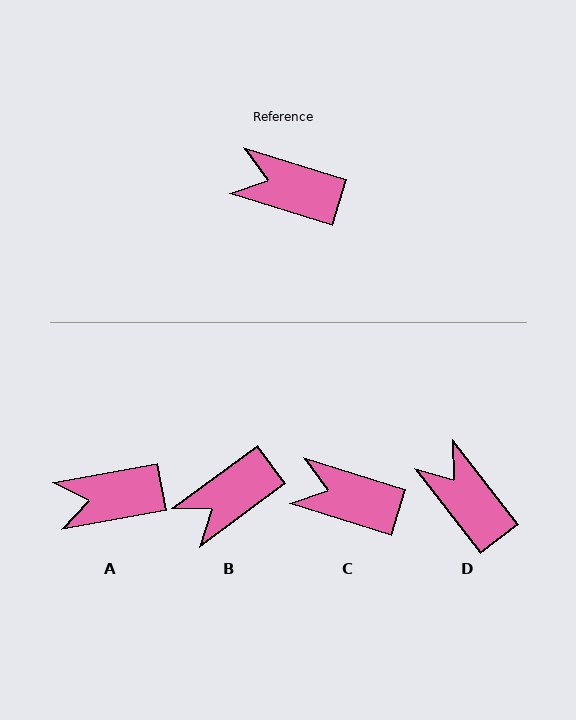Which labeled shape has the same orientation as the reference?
C.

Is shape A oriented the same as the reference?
No, it is off by about 27 degrees.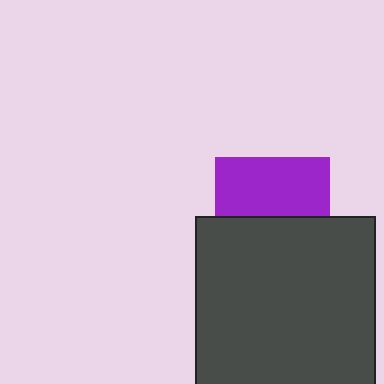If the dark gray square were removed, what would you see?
You would see the complete purple square.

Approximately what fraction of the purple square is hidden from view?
Roughly 49% of the purple square is hidden behind the dark gray square.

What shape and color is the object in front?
The object in front is a dark gray square.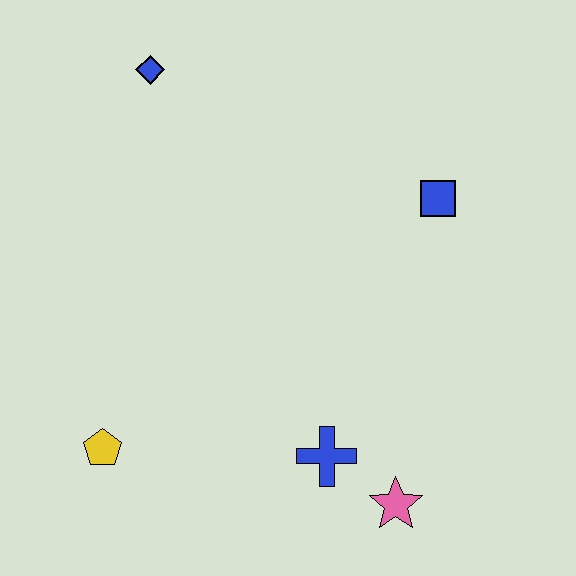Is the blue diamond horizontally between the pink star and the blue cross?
No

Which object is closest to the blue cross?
The pink star is closest to the blue cross.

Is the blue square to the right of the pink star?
Yes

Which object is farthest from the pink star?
The blue diamond is farthest from the pink star.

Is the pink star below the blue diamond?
Yes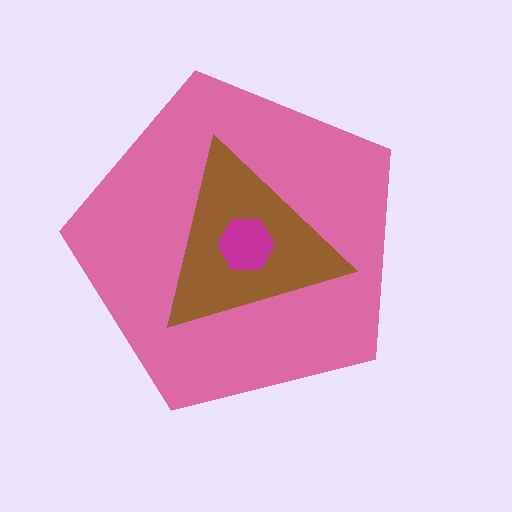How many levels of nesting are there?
3.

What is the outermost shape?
The pink pentagon.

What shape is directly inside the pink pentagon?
The brown triangle.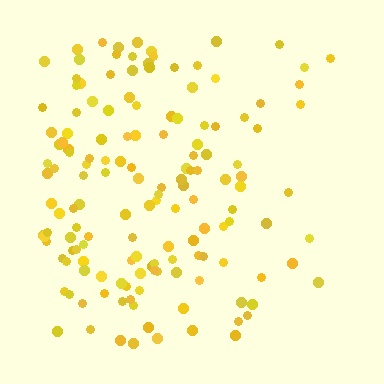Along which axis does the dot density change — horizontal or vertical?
Horizontal.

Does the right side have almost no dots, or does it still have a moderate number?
Still a moderate number, just noticeably fewer than the left.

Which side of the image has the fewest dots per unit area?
The right.